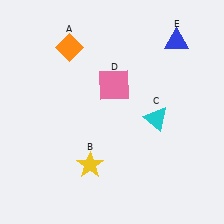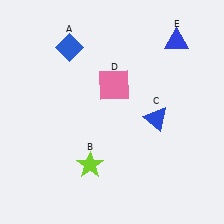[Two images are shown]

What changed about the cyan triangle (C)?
In Image 1, C is cyan. In Image 2, it changed to blue.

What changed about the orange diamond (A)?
In Image 1, A is orange. In Image 2, it changed to blue.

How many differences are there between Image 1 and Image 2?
There are 3 differences between the two images.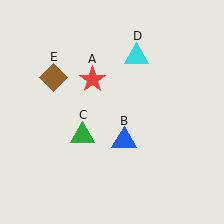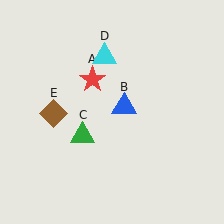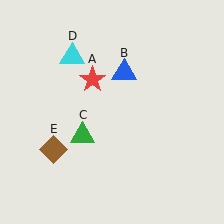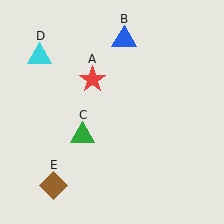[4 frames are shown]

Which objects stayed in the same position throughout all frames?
Red star (object A) and green triangle (object C) remained stationary.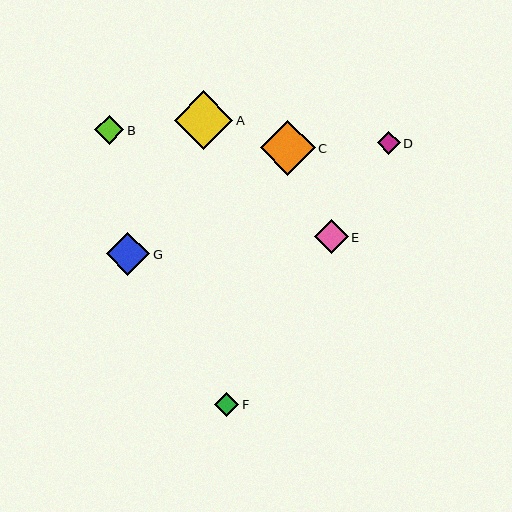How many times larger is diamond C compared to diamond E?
Diamond C is approximately 1.6 times the size of diamond E.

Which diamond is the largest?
Diamond A is the largest with a size of approximately 58 pixels.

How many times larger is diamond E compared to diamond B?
Diamond E is approximately 1.2 times the size of diamond B.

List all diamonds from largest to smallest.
From largest to smallest: A, C, G, E, B, F, D.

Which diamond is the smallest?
Diamond D is the smallest with a size of approximately 23 pixels.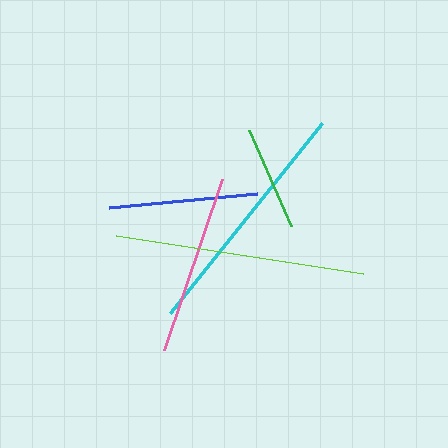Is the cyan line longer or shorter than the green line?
The cyan line is longer than the green line.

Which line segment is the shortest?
The green line is the shortest at approximately 105 pixels.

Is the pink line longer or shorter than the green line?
The pink line is longer than the green line.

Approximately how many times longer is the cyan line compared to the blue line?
The cyan line is approximately 1.6 times the length of the blue line.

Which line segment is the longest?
The lime line is the longest at approximately 249 pixels.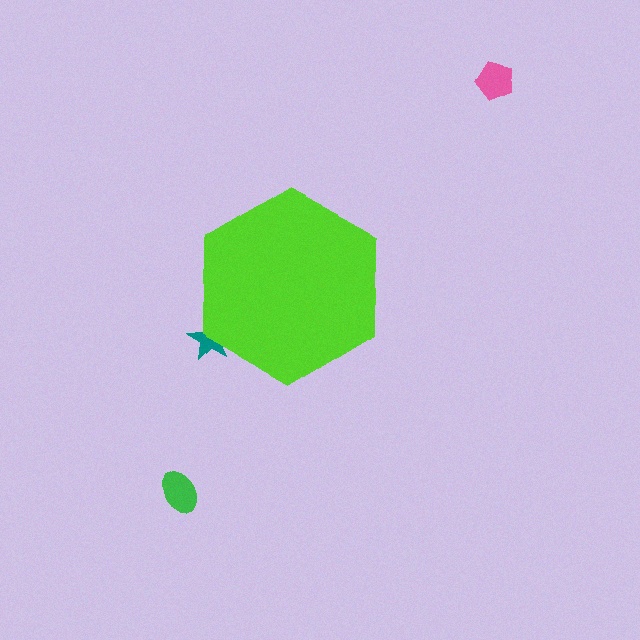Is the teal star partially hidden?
Yes, the teal star is partially hidden behind the lime hexagon.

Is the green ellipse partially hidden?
No, the green ellipse is fully visible.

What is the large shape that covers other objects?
A lime hexagon.